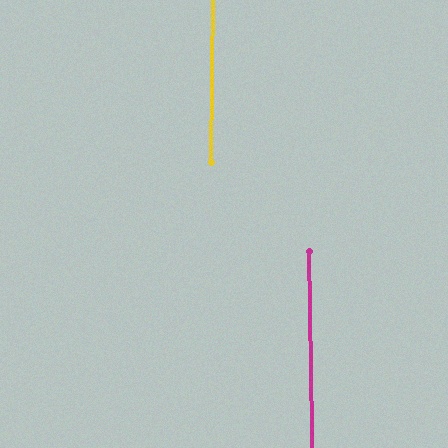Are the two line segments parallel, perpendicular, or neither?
Parallel — their directions differ by only 1.7°.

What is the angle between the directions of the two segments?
Approximately 2 degrees.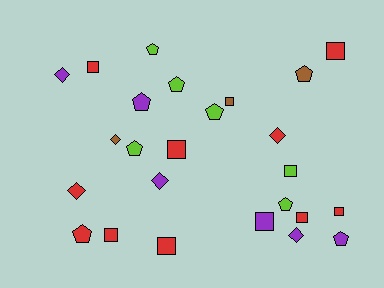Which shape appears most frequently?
Square, with 10 objects.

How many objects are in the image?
There are 25 objects.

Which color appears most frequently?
Red, with 10 objects.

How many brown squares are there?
There is 1 brown square.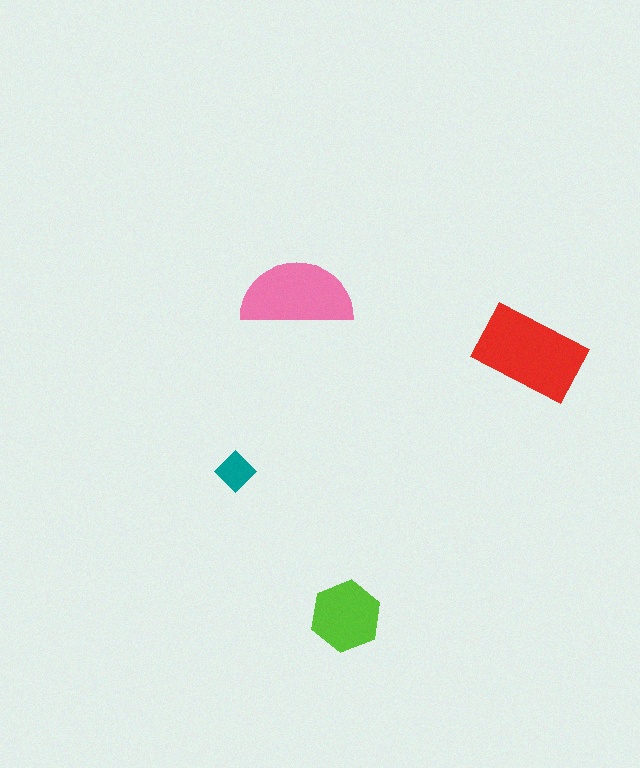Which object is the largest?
The red rectangle.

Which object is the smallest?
The teal diamond.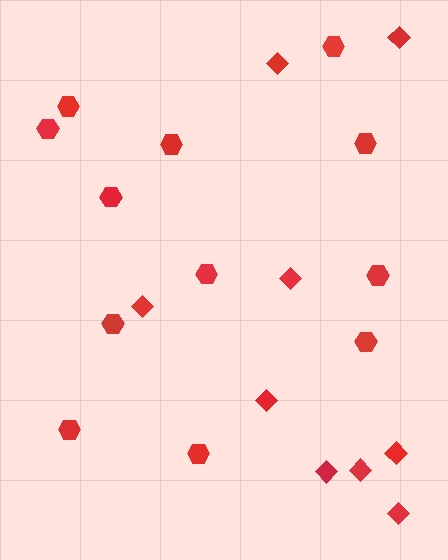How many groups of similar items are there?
There are 2 groups: one group of hexagons (12) and one group of diamonds (9).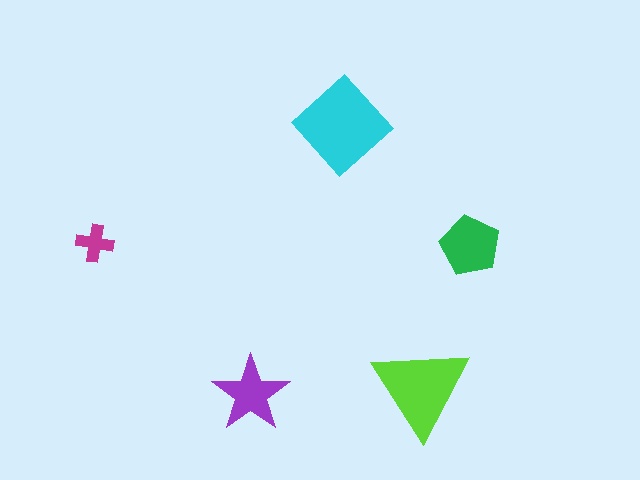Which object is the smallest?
The magenta cross.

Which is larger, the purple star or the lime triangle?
The lime triangle.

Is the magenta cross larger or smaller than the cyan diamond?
Smaller.